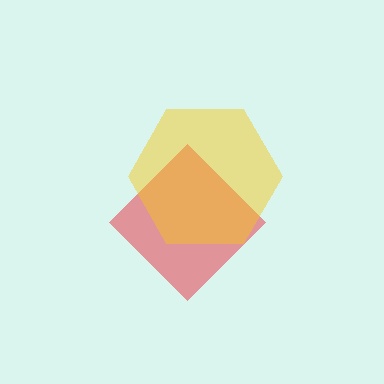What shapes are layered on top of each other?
The layered shapes are: a red diamond, a yellow hexagon.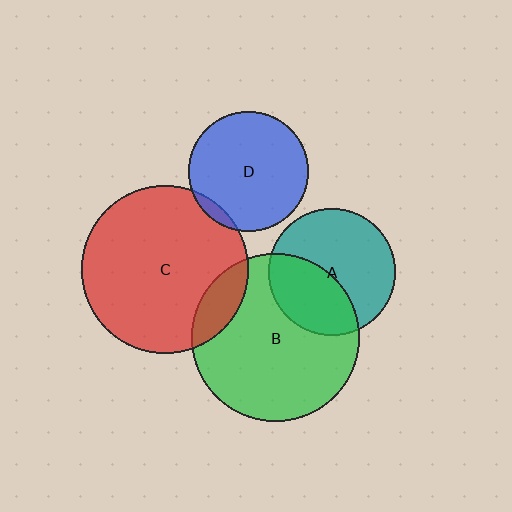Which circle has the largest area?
Circle B (green).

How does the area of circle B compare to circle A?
Approximately 1.7 times.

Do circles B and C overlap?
Yes.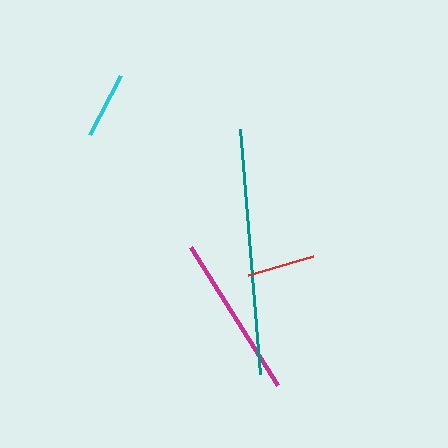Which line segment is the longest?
The teal line is the longest at approximately 246 pixels.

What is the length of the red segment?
The red segment is approximately 68 pixels long.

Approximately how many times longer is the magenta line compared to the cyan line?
The magenta line is approximately 2.4 times the length of the cyan line.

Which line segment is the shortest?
The cyan line is the shortest at approximately 67 pixels.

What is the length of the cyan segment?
The cyan segment is approximately 67 pixels long.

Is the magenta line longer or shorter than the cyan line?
The magenta line is longer than the cyan line.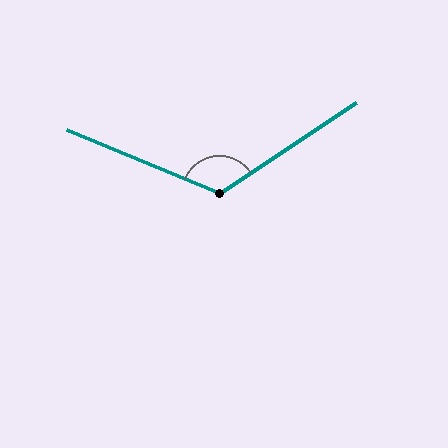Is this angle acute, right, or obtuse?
It is obtuse.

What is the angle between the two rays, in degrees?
Approximately 124 degrees.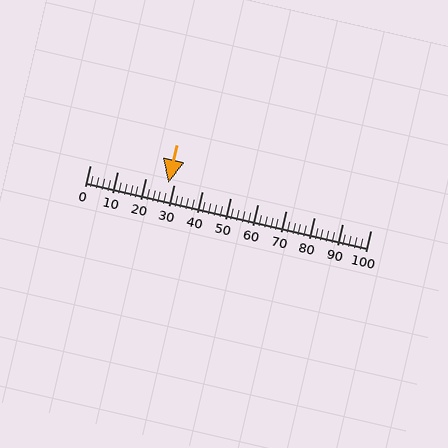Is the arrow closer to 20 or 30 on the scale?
The arrow is closer to 30.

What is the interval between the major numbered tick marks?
The major tick marks are spaced 10 units apart.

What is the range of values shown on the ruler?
The ruler shows values from 0 to 100.